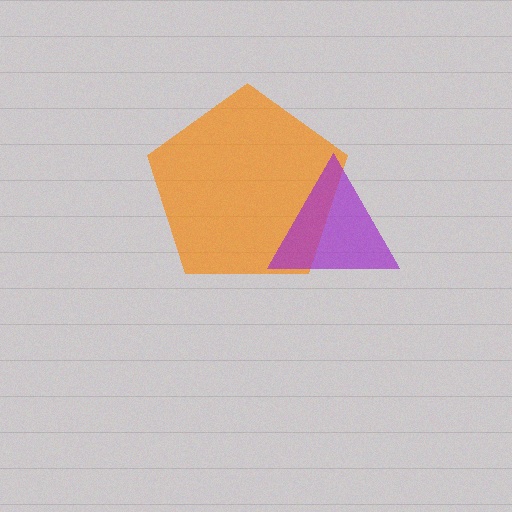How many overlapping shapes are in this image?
There are 2 overlapping shapes in the image.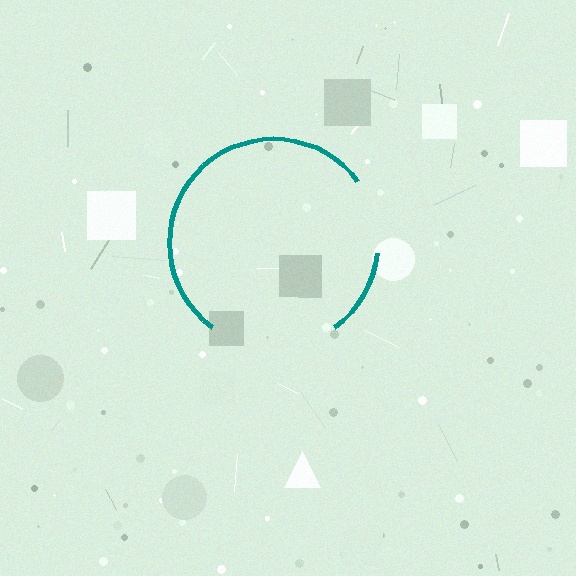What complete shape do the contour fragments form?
The contour fragments form a circle.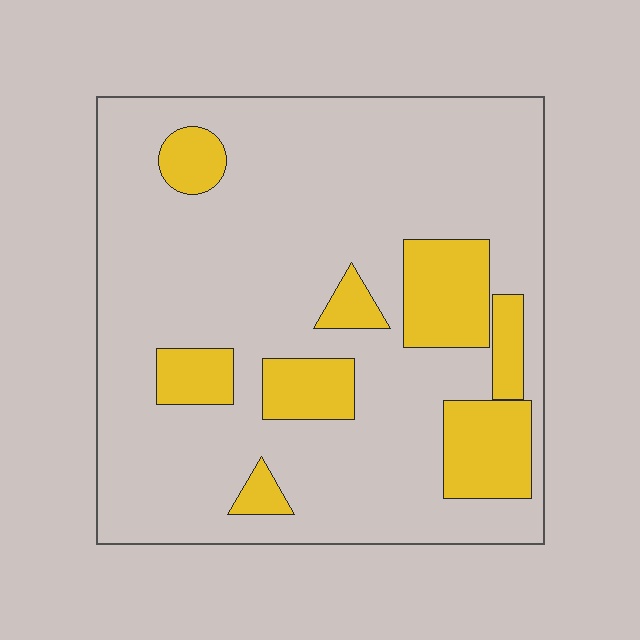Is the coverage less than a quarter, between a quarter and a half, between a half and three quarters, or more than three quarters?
Less than a quarter.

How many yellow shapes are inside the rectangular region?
8.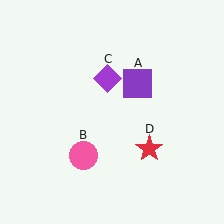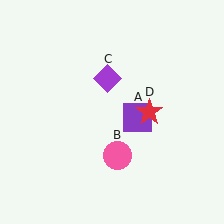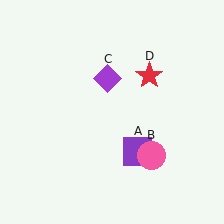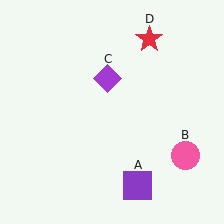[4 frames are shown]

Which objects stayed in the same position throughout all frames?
Purple diamond (object C) remained stationary.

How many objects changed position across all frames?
3 objects changed position: purple square (object A), pink circle (object B), red star (object D).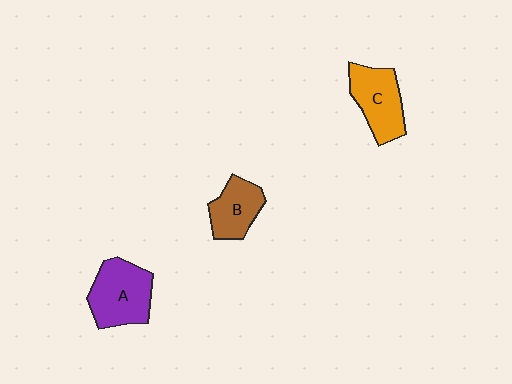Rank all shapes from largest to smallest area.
From largest to smallest: A (purple), C (orange), B (brown).